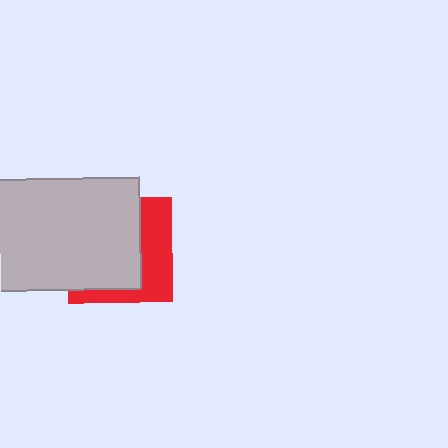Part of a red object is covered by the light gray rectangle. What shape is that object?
It is a square.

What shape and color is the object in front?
The object in front is a light gray rectangle.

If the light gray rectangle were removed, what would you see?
You would see the complete red square.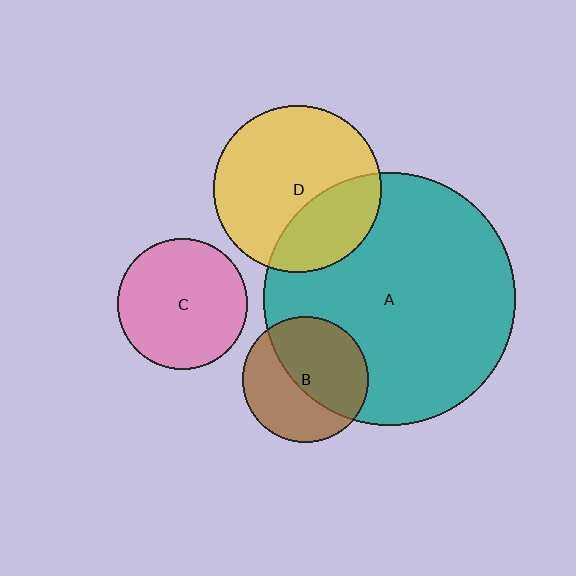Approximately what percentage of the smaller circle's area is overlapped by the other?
Approximately 55%.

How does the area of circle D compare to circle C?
Approximately 1.6 times.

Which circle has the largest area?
Circle A (teal).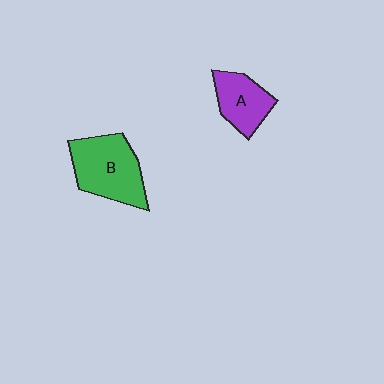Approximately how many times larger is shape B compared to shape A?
Approximately 1.5 times.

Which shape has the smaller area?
Shape A (purple).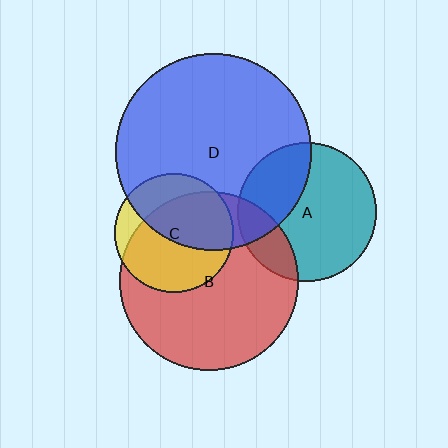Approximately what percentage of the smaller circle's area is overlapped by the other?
Approximately 30%.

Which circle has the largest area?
Circle D (blue).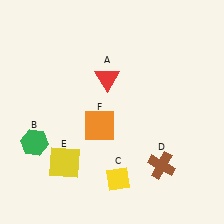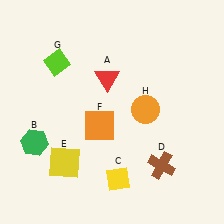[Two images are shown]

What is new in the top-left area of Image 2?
A lime diamond (G) was added in the top-left area of Image 2.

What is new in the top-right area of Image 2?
An orange circle (H) was added in the top-right area of Image 2.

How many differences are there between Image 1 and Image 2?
There are 2 differences between the two images.